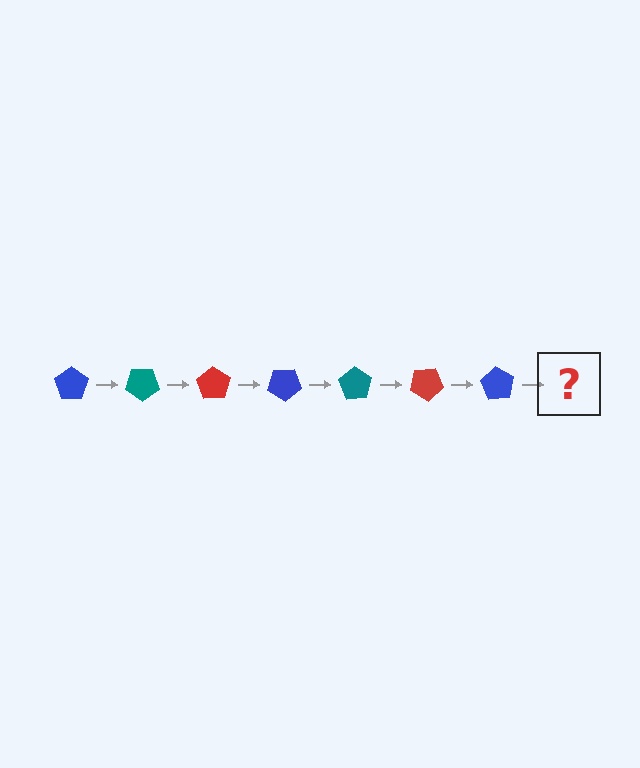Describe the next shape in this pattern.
It should be a teal pentagon, rotated 245 degrees from the start.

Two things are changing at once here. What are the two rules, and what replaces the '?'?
The two rules are that it rotates 35 degrees each step and the color cycles through blue, teal, and red. The '?' should be a teal pentagon, rotated 245 degrees from the start.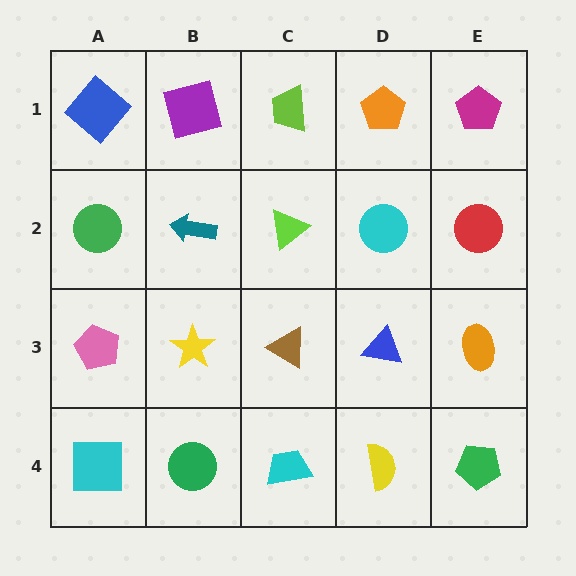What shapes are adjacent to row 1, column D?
A cyan circle (row 2, column D), a lime trapezoid (row 1, column C), a magenta pentagon (row 1, column E).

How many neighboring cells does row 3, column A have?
3.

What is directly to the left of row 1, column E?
An orange pentagon.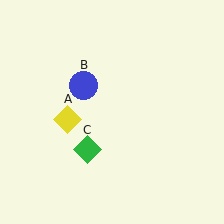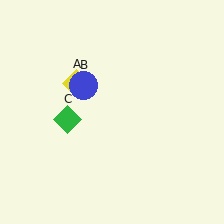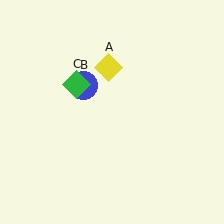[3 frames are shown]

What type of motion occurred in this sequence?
The yellow diamond (object A), green diamond (object C) rotated clockwise around the center of the scene.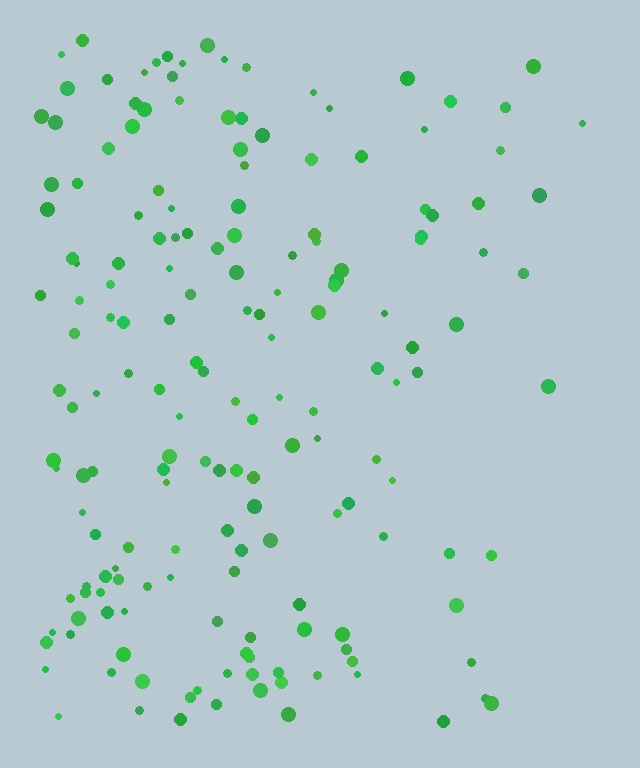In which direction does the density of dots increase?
From right to left, with the left side densest.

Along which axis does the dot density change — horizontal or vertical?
Horizontal.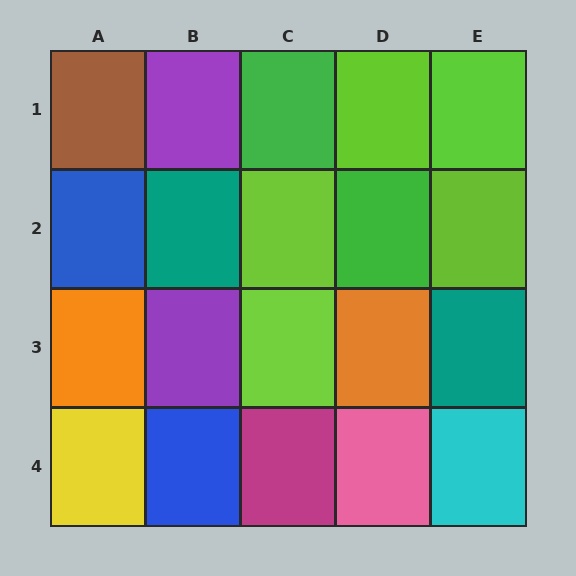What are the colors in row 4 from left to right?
Yellow, blue, magenta, pink, cyan.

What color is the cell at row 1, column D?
Lime.